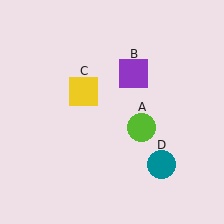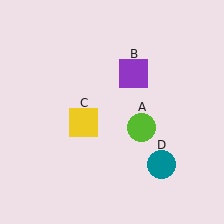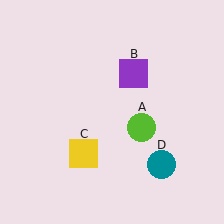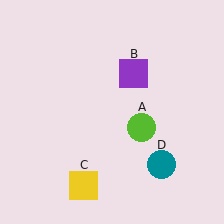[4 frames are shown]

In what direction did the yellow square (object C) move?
The yellow square (object C) moved down.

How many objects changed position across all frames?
1 object changed position: yellow square (object C).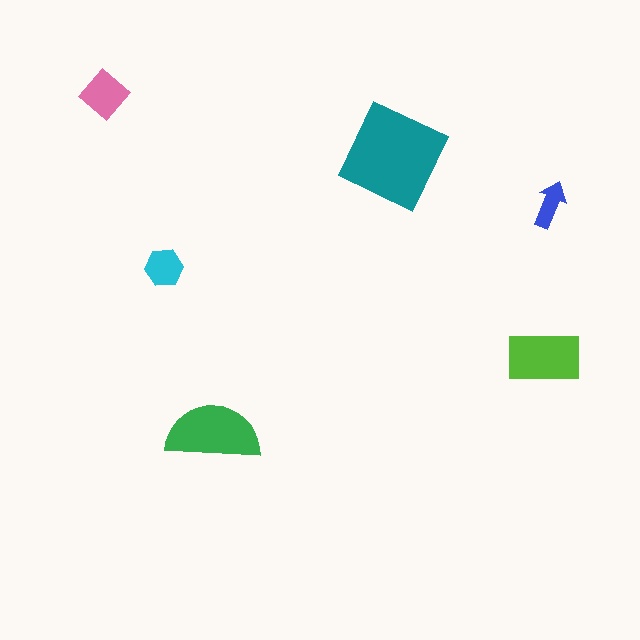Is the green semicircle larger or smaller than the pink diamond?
Larger.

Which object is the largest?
The teal square.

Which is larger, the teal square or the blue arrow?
The teal square.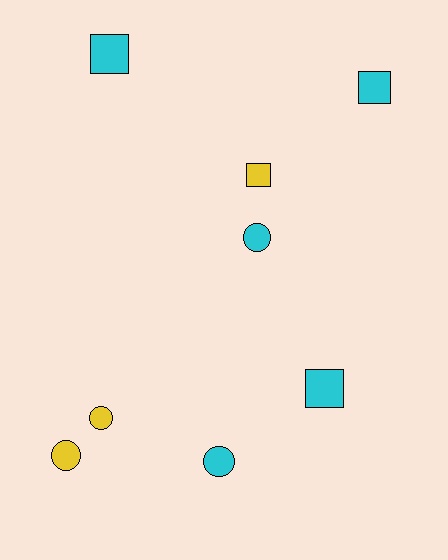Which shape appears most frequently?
Square, with 4 objects.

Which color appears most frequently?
Cyan, with 5 objects.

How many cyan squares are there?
There are 3 cyan squares.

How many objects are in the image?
There are 8 objects.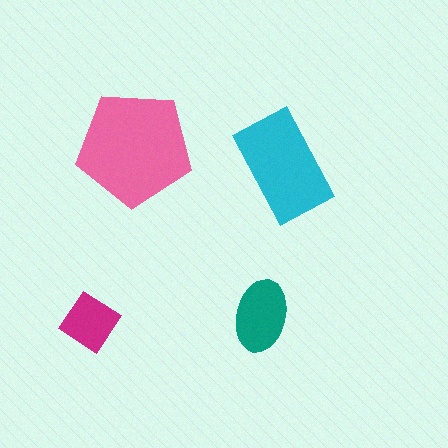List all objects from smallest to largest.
The magenta diamond, the teal ellipse, the cyan rectangle, the pink pentagon.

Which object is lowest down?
The magenta diamond is bottommost.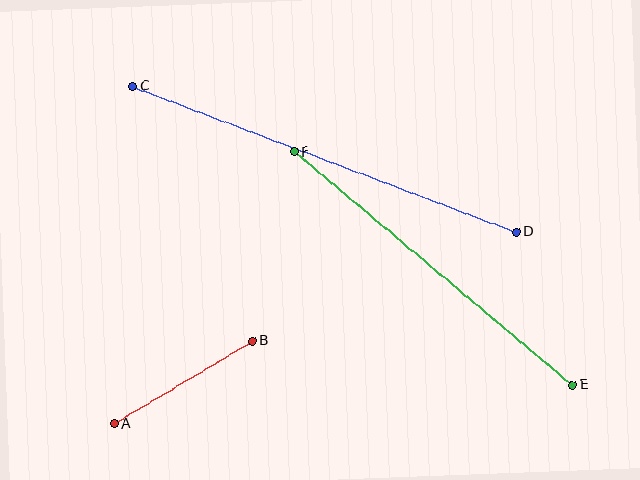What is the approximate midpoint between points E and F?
The midpoint is at approximately (433, 268) pixels.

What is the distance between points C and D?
The distance is approximately 410 pixels.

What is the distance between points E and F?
The distance is approximately 363 pixels.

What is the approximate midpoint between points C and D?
The midpoint is at approximately (324, 159) pixels.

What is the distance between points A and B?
The distance is approximately 161 pixels.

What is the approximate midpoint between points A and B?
The midpoint is at approximately (183, 382) pixels.